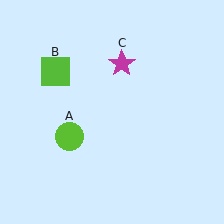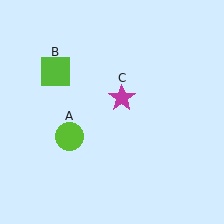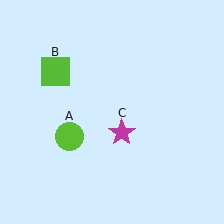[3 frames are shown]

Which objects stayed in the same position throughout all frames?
Lime circle (object A) and lime square (object B) remained stationary.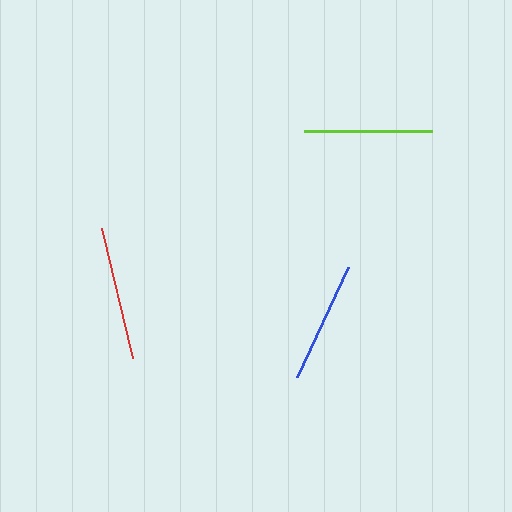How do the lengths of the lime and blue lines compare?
The lime and blue lines are approximately the same length.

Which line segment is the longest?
The red line is the longest at approximately 134 pixels.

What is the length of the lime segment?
The lime segment is approximately 128 pixels long.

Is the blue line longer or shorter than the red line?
The red line is longer than the blue line.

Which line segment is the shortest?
The blue line is the shortest at approximately 120 pixels.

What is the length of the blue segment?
The blue segment is approximately 120 pixels long.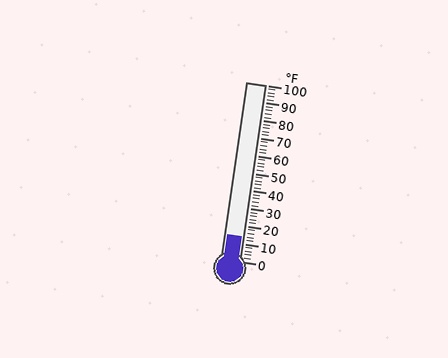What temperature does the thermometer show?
The thermometer shows approximately 14°F.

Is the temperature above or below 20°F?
The temperature is below 20°F.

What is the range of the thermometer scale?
The thermometer scale ranges from 0°F to 100°F.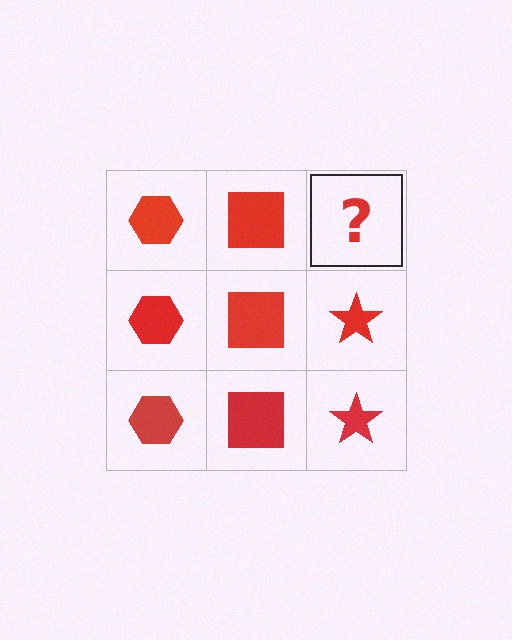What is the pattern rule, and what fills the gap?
The rule is that each column has a consistent shape. The gap should be filled with a red star.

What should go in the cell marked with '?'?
The missing cell should contain a red star.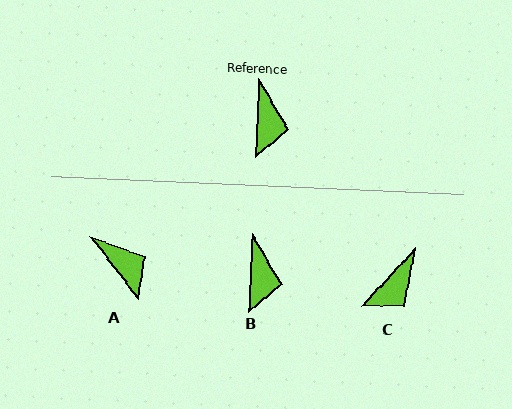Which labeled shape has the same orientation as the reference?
B.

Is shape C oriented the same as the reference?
No, it is off by about 40 degrees.